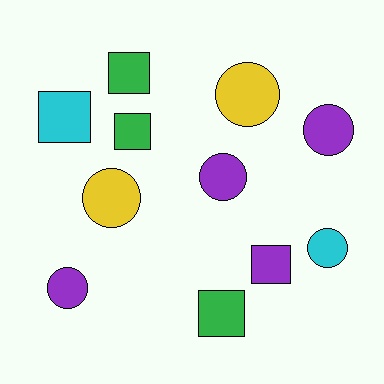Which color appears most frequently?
Purple, with 4 objects.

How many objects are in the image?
There are 11 objects.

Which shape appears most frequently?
Circle, with 6 objects.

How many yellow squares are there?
There are no yellow squares.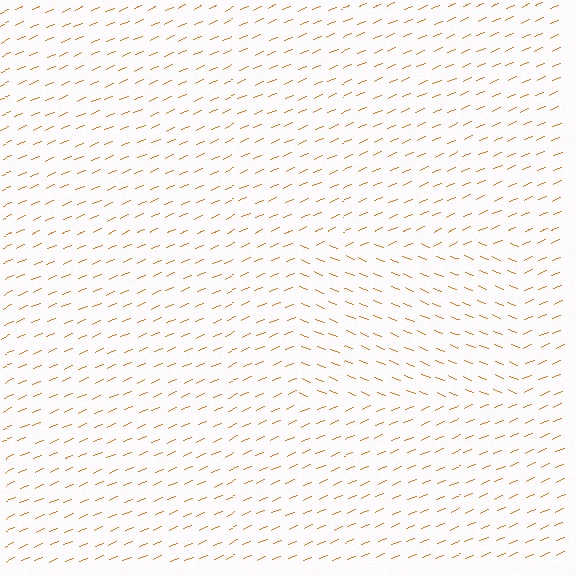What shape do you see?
I see a rectangle.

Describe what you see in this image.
The image is filled with small orange line segments. A rectangle region in the image has lines oriented differently from the surrounding lines, creating a visible texture boundary.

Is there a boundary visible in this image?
Yes, there is a texture boundary formed by a change in line orientation.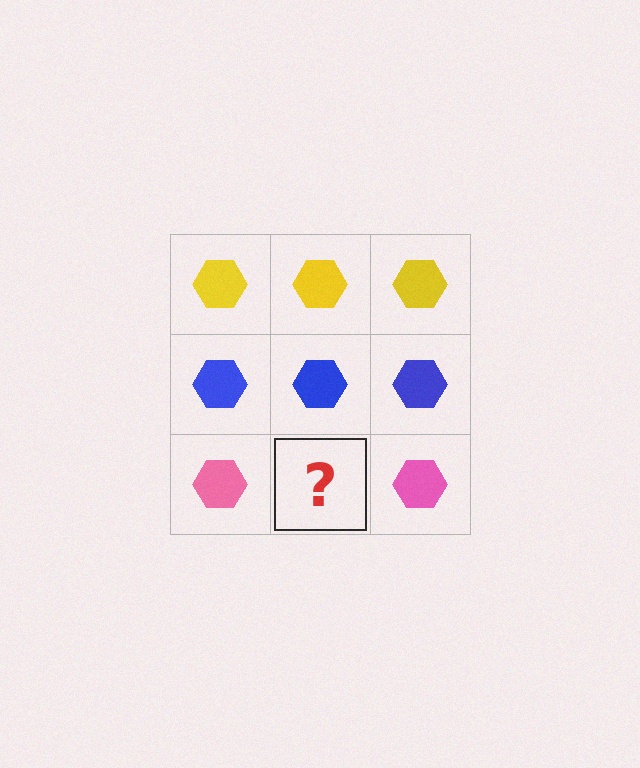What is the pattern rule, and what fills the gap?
The rule is that each row has a consistent color. The gap should be filled with a pink hexagon.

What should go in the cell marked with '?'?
The missing cell should contain a pink hexagon.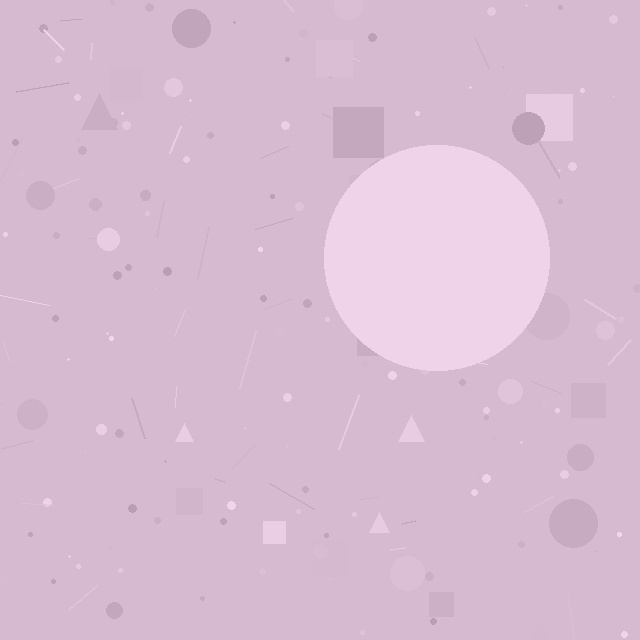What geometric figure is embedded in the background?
A circle is embedded in the background.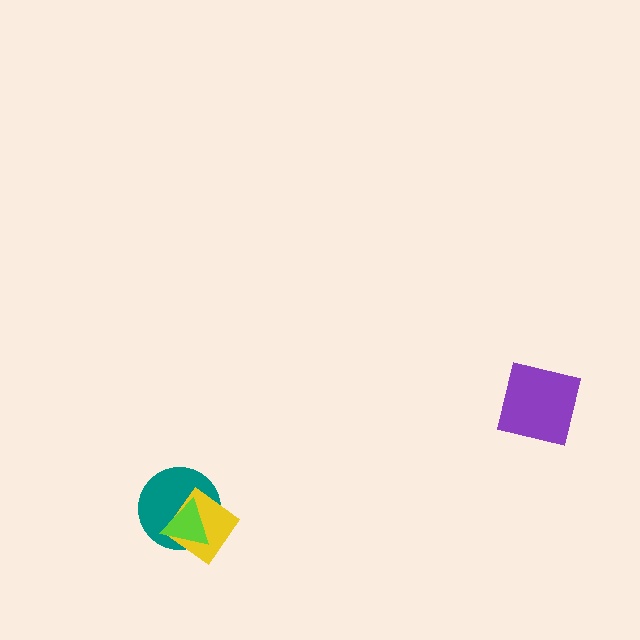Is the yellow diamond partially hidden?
Yes, it is partially covered by another shape.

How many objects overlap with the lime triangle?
2 objects overlap with the lime triangle.